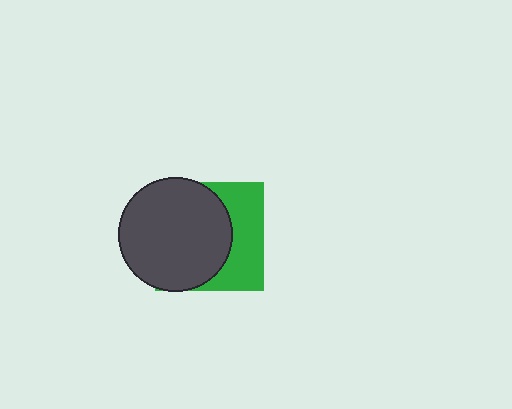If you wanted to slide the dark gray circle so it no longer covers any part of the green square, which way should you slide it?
Slide it left — that is the most direct way to separate the two shapes.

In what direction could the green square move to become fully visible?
The green square could move right. That would shift it out from behind the dark gray circle entirely.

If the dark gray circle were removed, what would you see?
You would see the complete green square.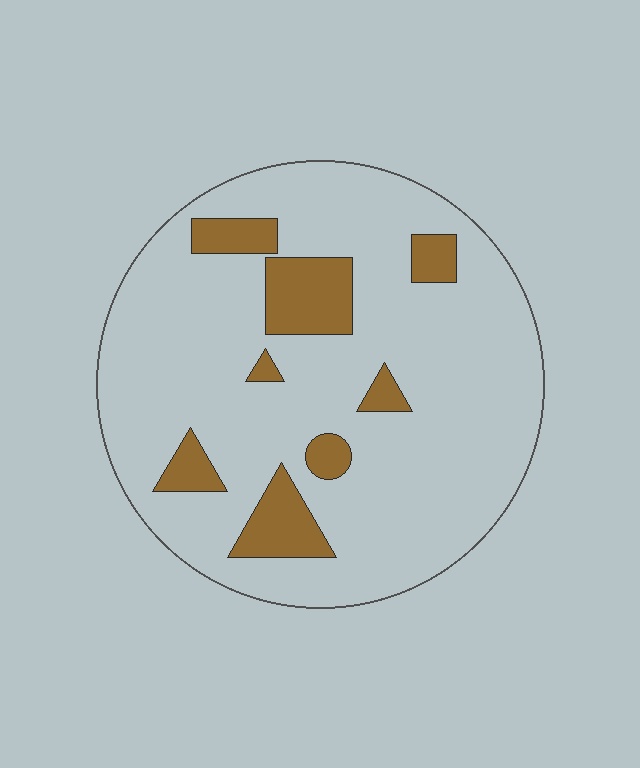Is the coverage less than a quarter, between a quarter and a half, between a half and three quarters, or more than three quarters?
Less than a quarter.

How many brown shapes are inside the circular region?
8.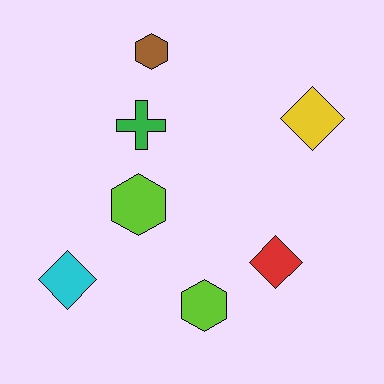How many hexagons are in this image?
There are 3 hexagons.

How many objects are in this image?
There are 7 objects.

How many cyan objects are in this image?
There is 1 cyan object.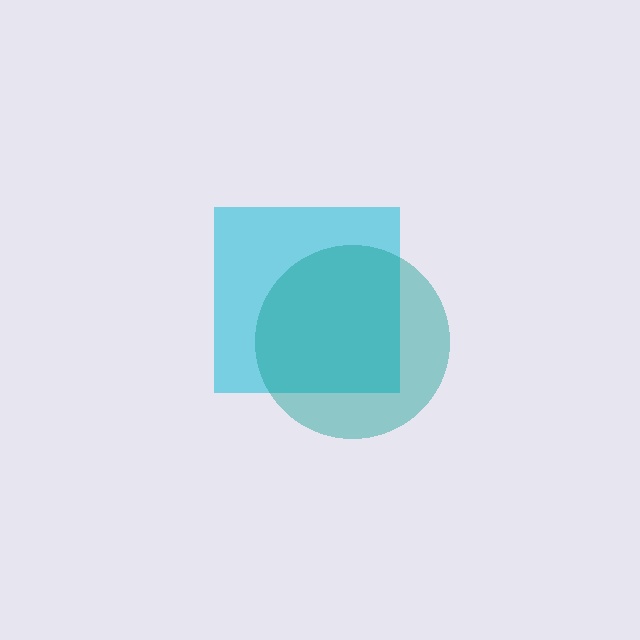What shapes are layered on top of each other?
The layered shapes are: a cyan square, a teal circle.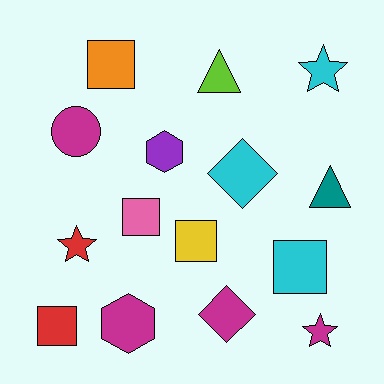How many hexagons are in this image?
There are 2 hexagons.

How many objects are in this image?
There are 15 objects.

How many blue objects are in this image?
There are no blue objects.